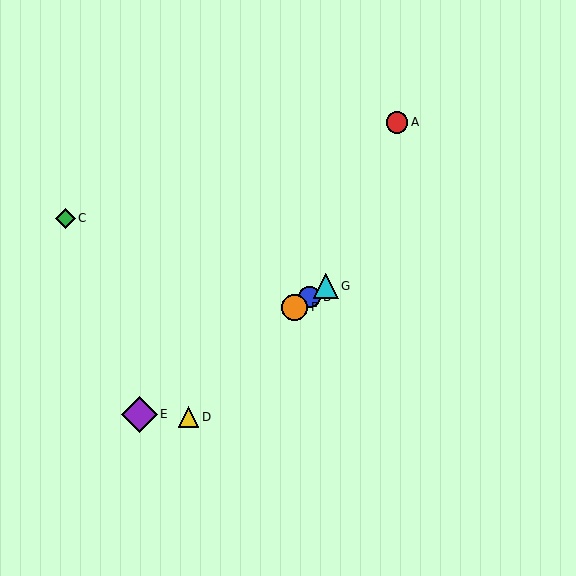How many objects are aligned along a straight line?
4 objects (B, E, F, G) are aligned along a straight line.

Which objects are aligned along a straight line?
Objects B, E, F, G are aligned along a straight line.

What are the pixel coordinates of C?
Object C is at (65, 218).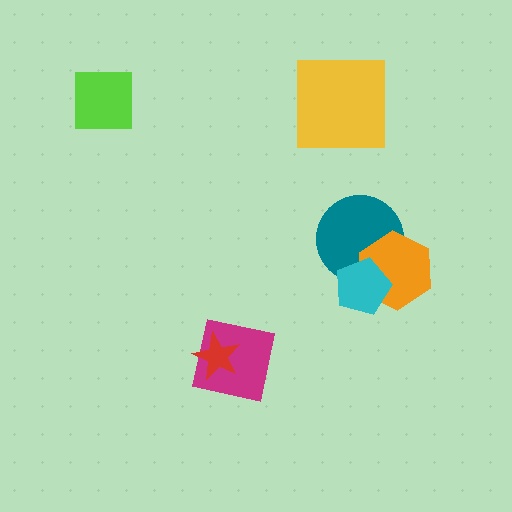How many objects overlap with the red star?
1 object overlaps with the red star.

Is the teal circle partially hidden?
Yes, it is partially covered by another shape.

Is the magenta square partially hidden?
Yes, it is partially covered by another shape.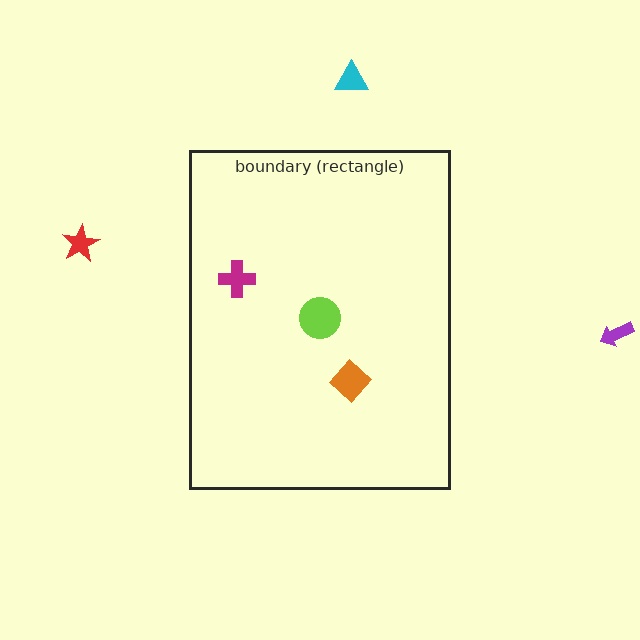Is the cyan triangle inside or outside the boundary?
Outside.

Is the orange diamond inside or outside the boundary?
Inside.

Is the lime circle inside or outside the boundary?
Inside.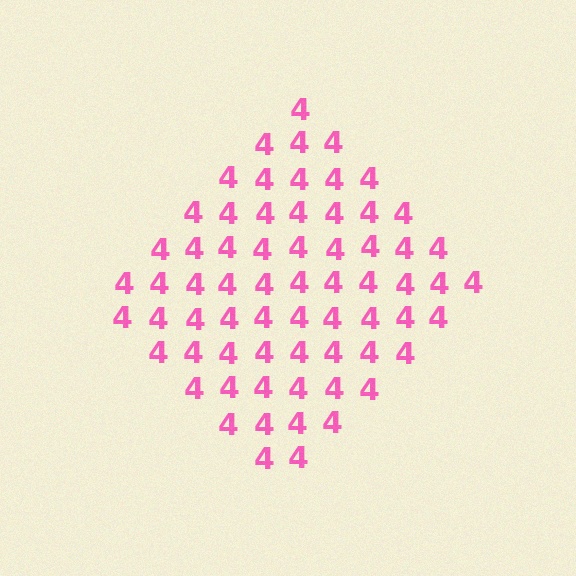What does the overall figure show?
The overall figure shows a diamond.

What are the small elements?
The small elements are digit 4's.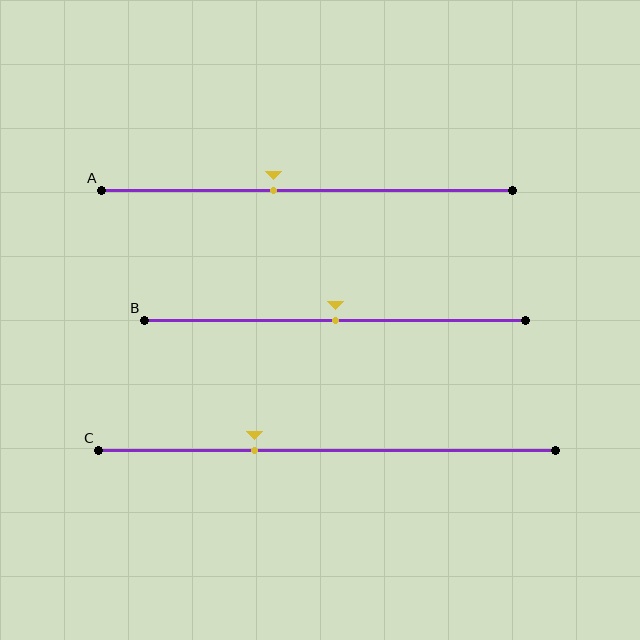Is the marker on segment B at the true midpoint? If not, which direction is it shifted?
Yes, the marker on segment B is at the true midpoint.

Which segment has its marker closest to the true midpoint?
Segment B has its marker closest to the true midpoint.